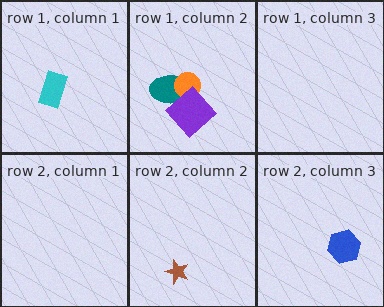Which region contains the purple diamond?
The row 1, column 2 region.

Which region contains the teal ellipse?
The row 1, column 2 region.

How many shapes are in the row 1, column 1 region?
1.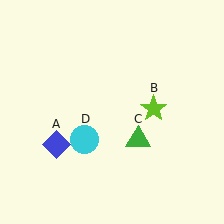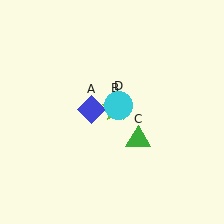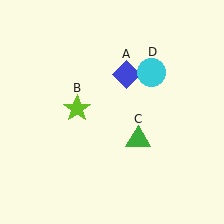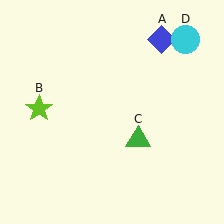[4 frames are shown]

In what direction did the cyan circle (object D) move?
The cyan circle (object D) moved up and to the right.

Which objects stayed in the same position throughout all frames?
Green triangle (object C) remained stationary.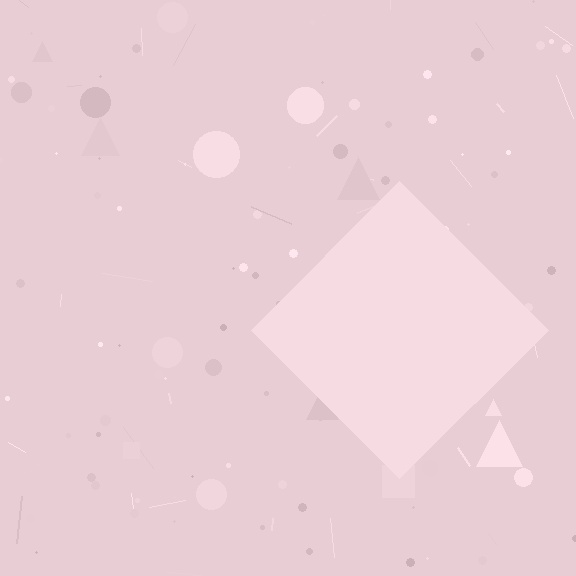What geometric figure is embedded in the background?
A diamond is embedded in the background.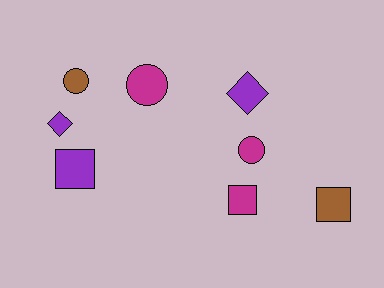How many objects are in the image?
There are 8 objects.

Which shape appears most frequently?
Square, with 3 objects.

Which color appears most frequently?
Magenta, with 3 objects.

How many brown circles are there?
There is 1 brown circle.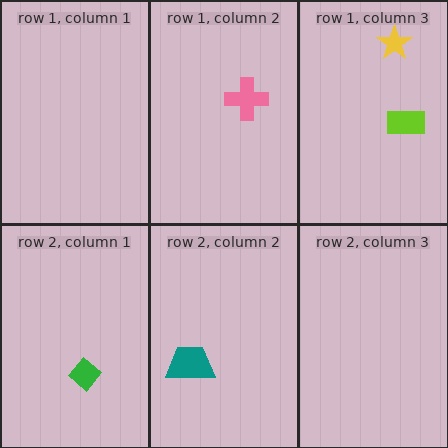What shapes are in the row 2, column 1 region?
The green diamond.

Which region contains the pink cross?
The row 1, column 2 region.